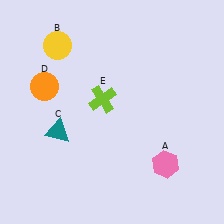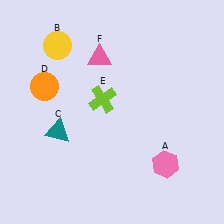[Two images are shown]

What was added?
A pink triangle (F) was added in Image 2.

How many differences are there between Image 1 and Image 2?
There is 1 difference between the two images.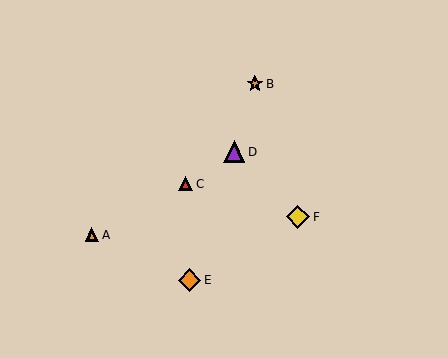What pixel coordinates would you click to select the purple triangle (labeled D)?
Click at (234, 152) to select the purple triangle D.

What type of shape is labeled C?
Shape C is a red triangle.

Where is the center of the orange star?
The center of the orange star is at (255, 84).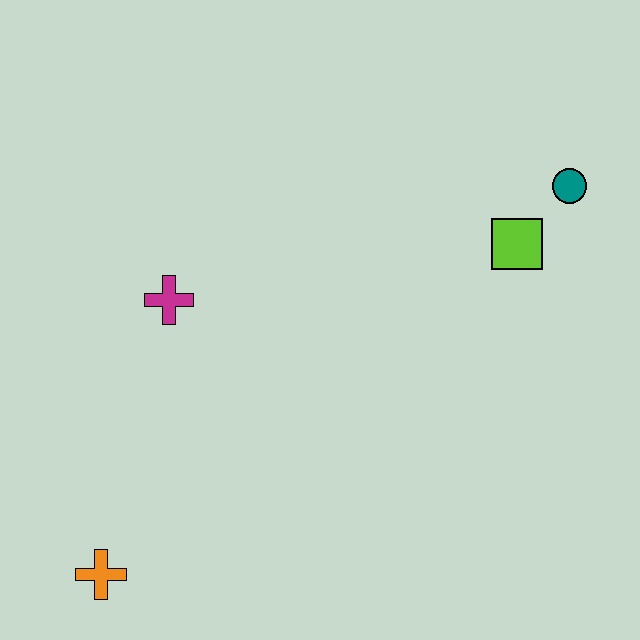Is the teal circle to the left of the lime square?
No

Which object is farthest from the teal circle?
The orange cross is farthest from the teal circle.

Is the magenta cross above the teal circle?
No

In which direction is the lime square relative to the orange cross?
The lime square is to the right of the orange cross.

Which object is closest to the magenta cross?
The orange cross is closest to the magenta cross.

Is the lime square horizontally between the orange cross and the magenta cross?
No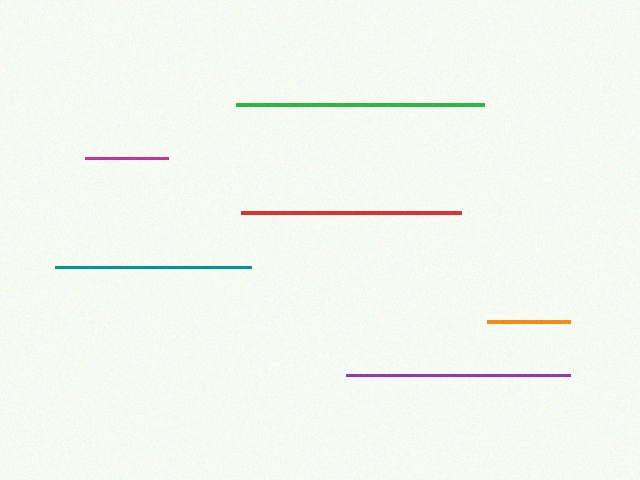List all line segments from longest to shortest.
From longest to shortest: green, purple, red, teal, magenta, orange.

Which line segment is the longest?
The green line is the longest at approximately 248 pixels.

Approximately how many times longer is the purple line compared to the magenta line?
The purple line is approximately 2.7 times the length of the magenta line.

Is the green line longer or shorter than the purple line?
The green line is longer than the purple line.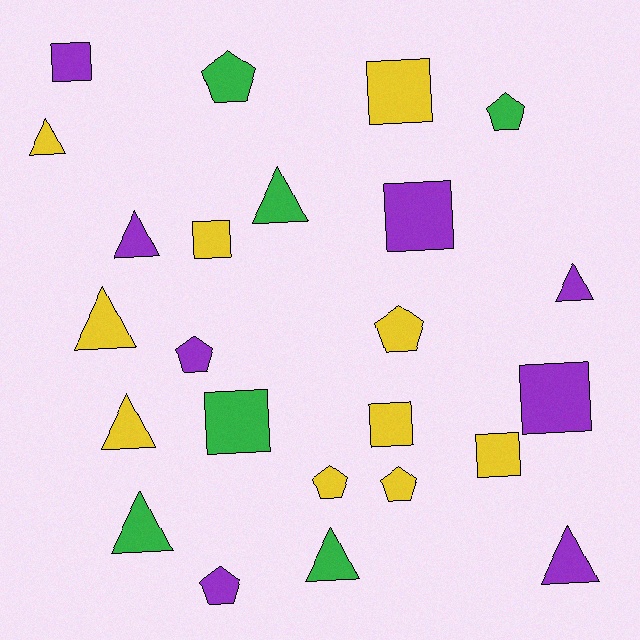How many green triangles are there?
There are 3 green triangles.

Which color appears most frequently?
Yellow, with 10 objects.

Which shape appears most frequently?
Triangle, with 9 objects.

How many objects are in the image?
There are 24 objects.